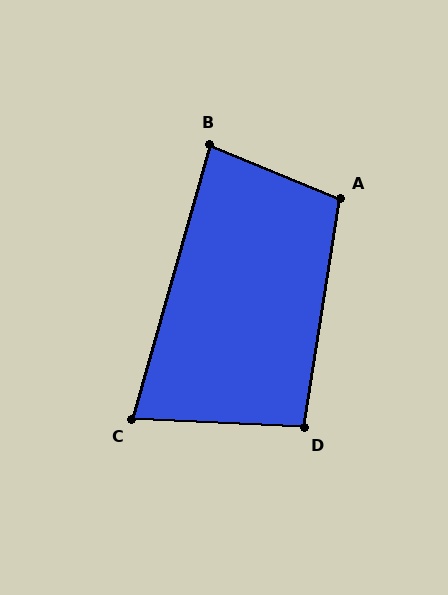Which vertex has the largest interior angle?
A, at approximately 103 degrees.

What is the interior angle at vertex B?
Approximately 84 degrees (acute).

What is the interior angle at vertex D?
Approximately 96 degrees (obtuse).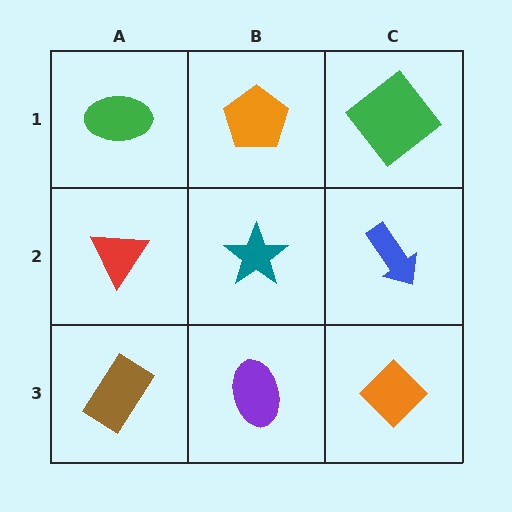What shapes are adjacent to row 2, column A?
A green ellipse (row 1, column A), a brown rectangle (row 3, column A), a teal star (row 2, column B).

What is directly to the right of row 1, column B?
A green diamond.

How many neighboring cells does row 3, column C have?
2.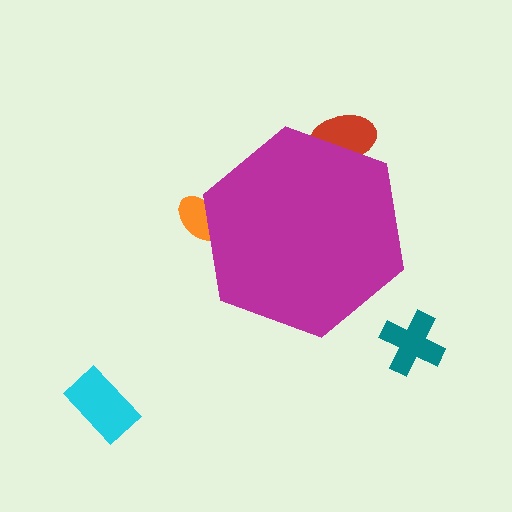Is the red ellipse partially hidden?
Yes, the red ellipse is partially hidden behind the magenta hexagon.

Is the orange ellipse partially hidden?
Yes, the orange ellipse is partially hidden behind the magenta hexagon.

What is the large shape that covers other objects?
A magenta hexagon.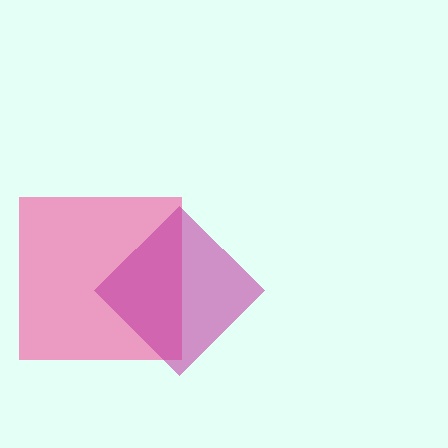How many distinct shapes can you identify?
There are 2 distinct shapes: a pink square, a magenta diamond.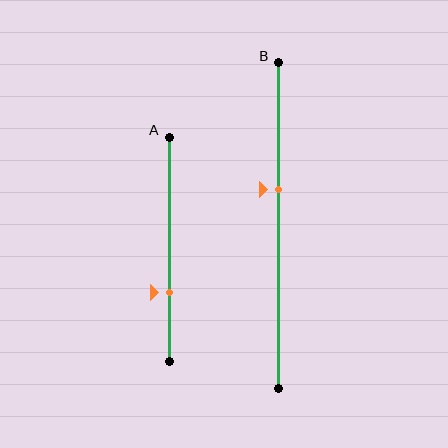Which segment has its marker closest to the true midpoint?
Segment B has its marker closest to the true midpoint.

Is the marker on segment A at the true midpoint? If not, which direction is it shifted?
No, the marker on segment A is shifted downward by about 19% of the segment length.